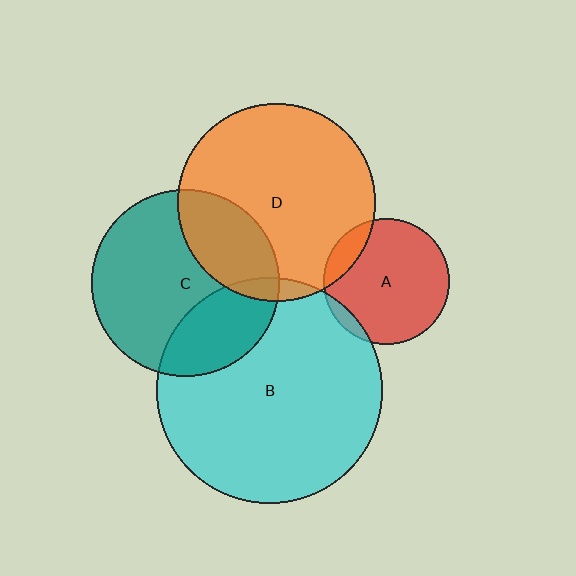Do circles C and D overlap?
Yes.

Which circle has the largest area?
Circle B (cyan).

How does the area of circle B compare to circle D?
Approximately 1.3 times.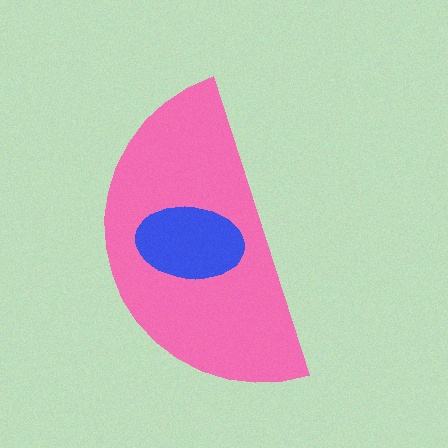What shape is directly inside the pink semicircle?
The blue ellipse.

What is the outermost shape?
The pink semicircle.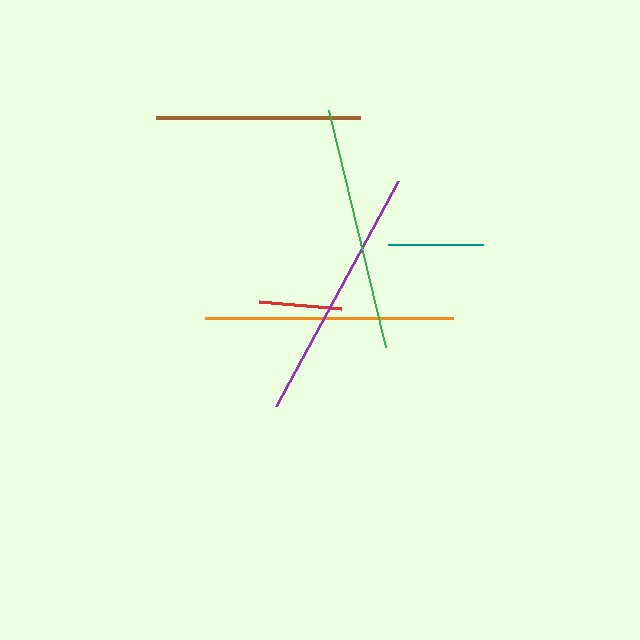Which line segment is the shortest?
The red line is the shortest at approximately 82 pixels.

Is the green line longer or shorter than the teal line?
The green line is longer than the teal line.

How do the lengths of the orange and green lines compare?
The orange and green lines are approximately the same length.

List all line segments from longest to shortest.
From longest to shortest: purple, orange, green, brown, teal, red.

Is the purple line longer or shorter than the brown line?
The purple line is longer than the brown line.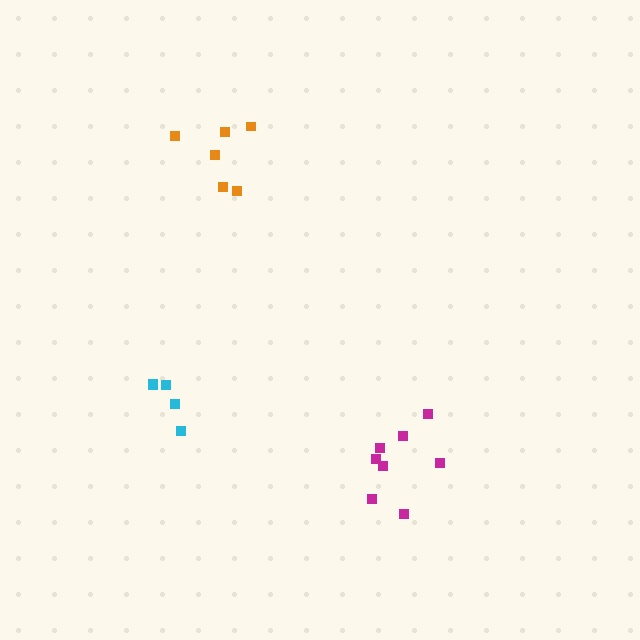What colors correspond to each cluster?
The clusters are colored: magenta, orange, cyan.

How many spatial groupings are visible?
There are 3 spatial groupings.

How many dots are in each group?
Group 1: 8 dots, Group 2: 6 dots, Group 3: 5 dots (19 total).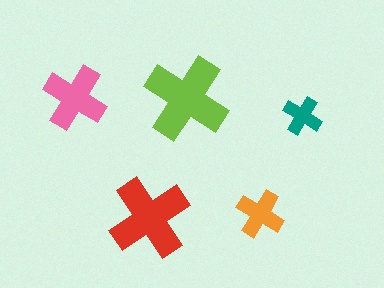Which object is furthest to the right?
The teal cross is rightmost.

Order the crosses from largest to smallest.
the lime one, the red one, the pink one, the orange one, the teal one.